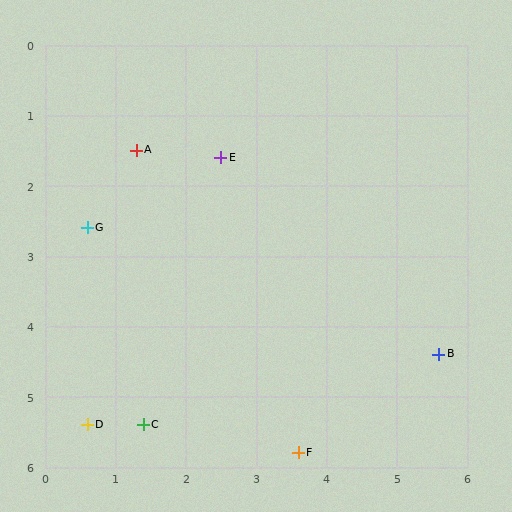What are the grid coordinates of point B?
Point B is at approximately (5.6, 4.4).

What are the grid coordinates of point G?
Point G is at approximately (0.6, 2.6).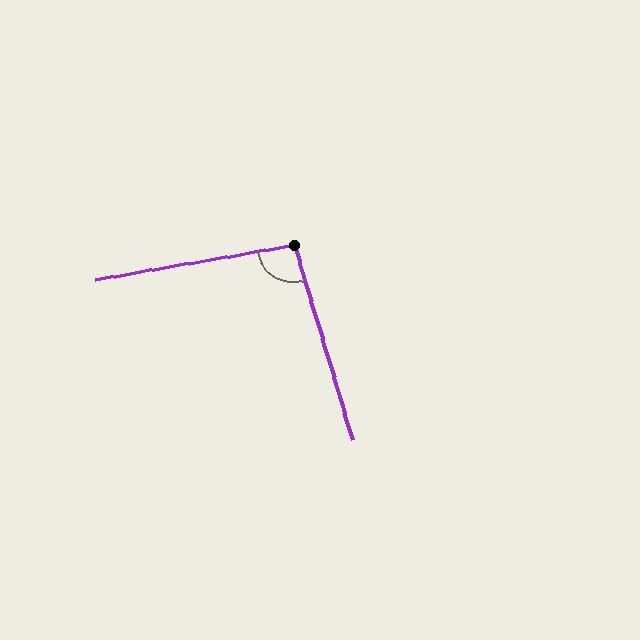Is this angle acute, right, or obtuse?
It is obtuse.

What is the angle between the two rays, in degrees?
Approximately 97 degrees.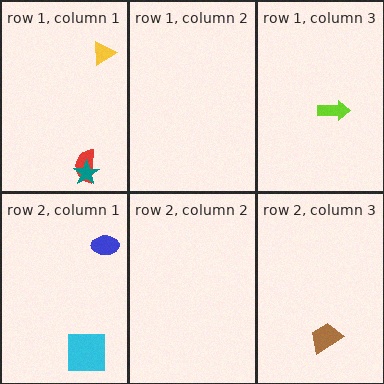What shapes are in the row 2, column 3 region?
The brown trapezoid.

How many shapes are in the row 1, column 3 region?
1.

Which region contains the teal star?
The row 1, column 1 region.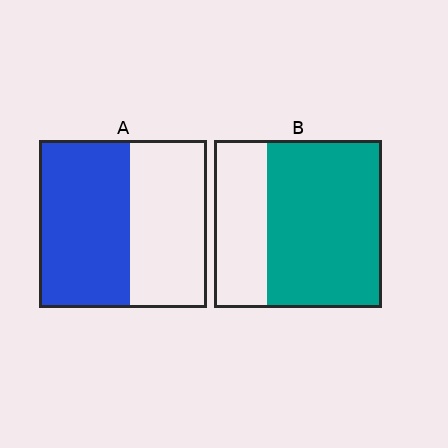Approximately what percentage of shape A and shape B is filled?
A is approximately 55% and B is approximately 70%.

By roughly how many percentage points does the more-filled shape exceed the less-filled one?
By roughly 15 percentage points (B over A).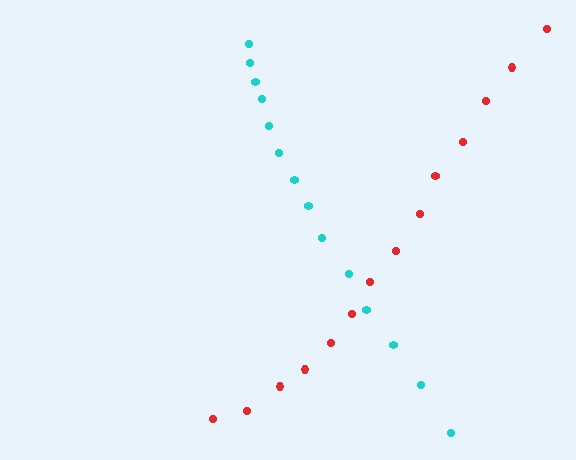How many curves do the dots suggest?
There are 2 distinct paths.